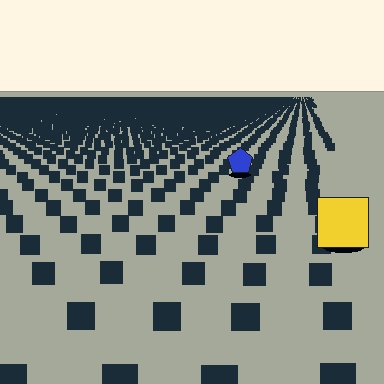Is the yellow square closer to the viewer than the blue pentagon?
Yes. The yellow square is closer — you can tell from the texture gradient: the ground texture is coarser near it.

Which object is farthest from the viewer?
The blue pentagon is farthest from the viewer. It appears smaller and the ground texture around it is denser.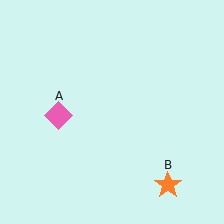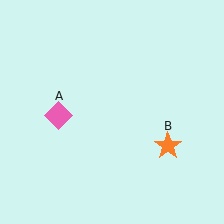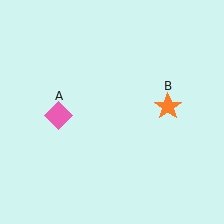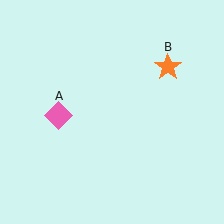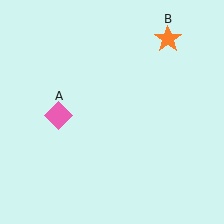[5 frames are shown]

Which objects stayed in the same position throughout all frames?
Pink diamond (object A) remained stationary.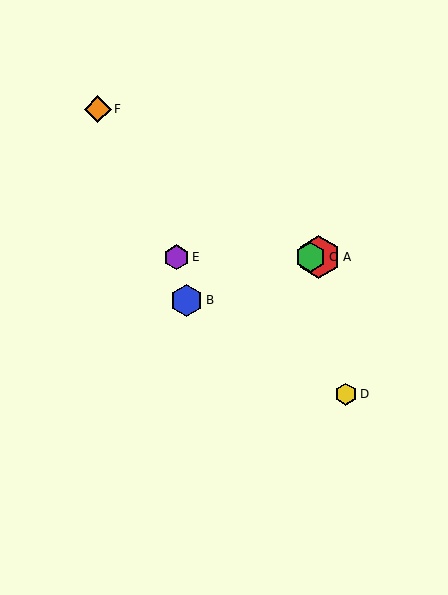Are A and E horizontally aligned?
Yes, both are at y≈257.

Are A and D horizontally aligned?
No, A is at y≈257 and D is at y≈394.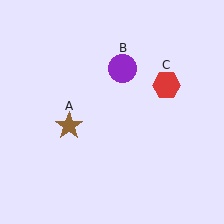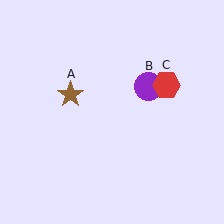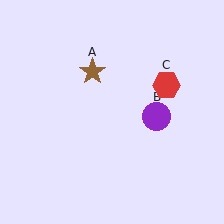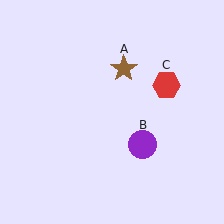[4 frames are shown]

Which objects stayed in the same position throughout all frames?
Red hexagon (object C) remained stationary.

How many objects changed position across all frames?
2 objects changed position: brown star (object A), purple circle (object B).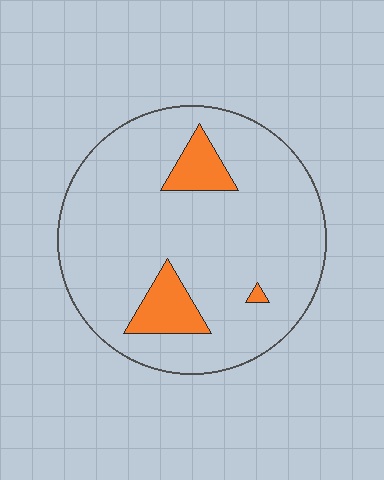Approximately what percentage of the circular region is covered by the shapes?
Approximately 10%.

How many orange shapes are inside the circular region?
3.